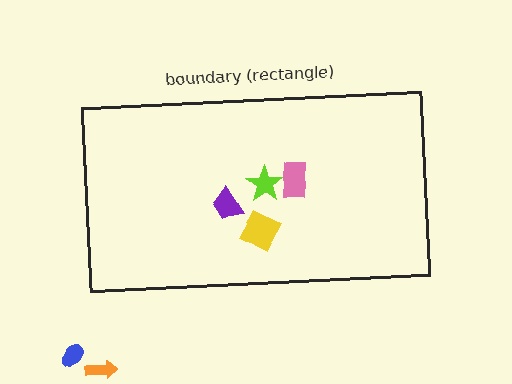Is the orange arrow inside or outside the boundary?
Outside.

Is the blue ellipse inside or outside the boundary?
Outside.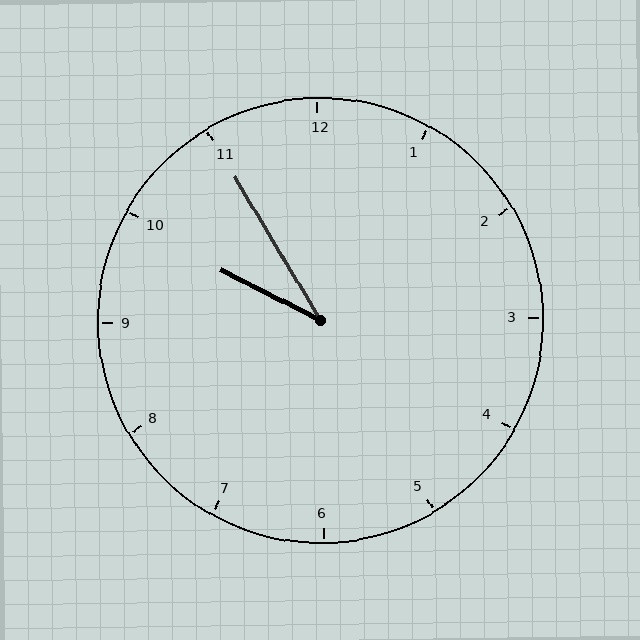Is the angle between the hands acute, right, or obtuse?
It is acute.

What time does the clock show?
9:55.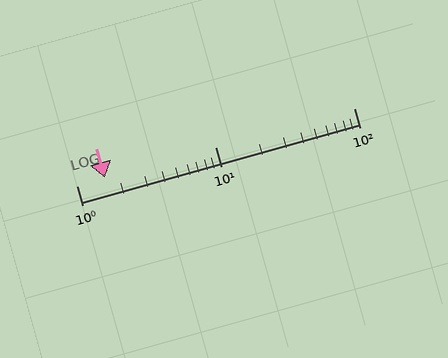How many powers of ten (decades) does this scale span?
The scale spans 2 decades, from 1 to 100.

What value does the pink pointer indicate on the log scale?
The pointer indicates approximately 1.6.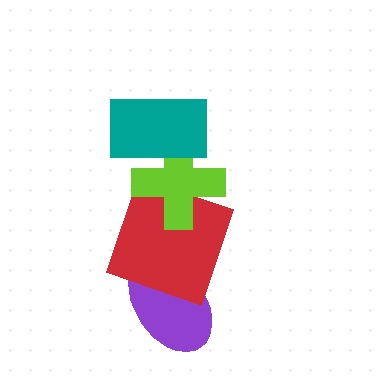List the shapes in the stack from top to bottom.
From top to bottom: the teal rectangle, the lime cross, the red square, the purple ellipse.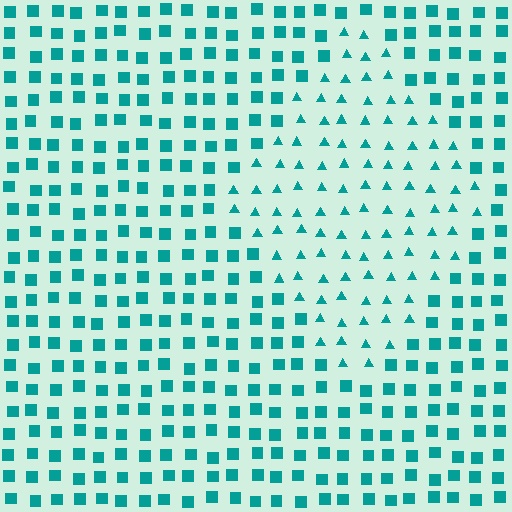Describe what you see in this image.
The image is filled with small teal elements arranged in a uniform grid. A diamond-shaped region contains triangles, while the surrounding area contains squares. The boundary is defined purely by the change in element shape.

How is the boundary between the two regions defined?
The boundary is defined by a change in element shape: triangles inside vs. squares outside. All elements share the same color and spacing.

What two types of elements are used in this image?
The image uses triangles inside the diamond region and squares outside it.